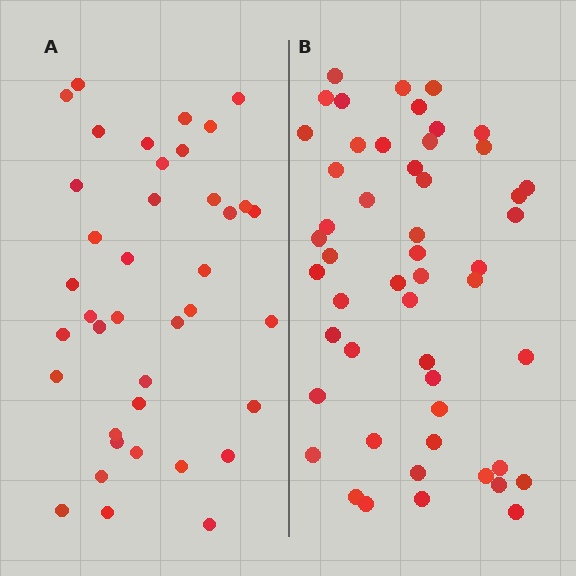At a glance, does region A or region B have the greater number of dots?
Region B (the right region) has more dots.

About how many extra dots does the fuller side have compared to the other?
Region B has roughly 12 or so more dots than region A.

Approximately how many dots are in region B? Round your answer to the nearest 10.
About 50 dots. (The exact count is 51, which rounds to 50.)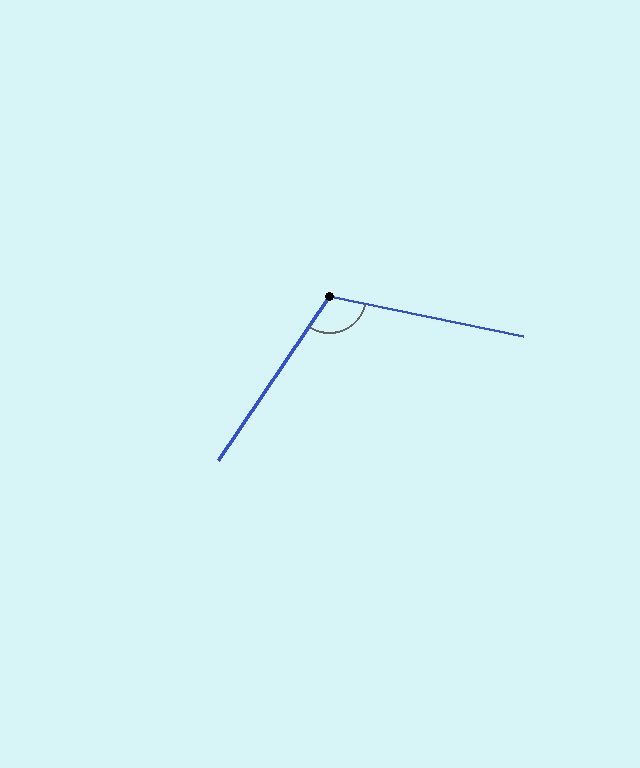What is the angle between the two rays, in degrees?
Approximately 112 degrees.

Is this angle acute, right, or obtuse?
It is obtuse.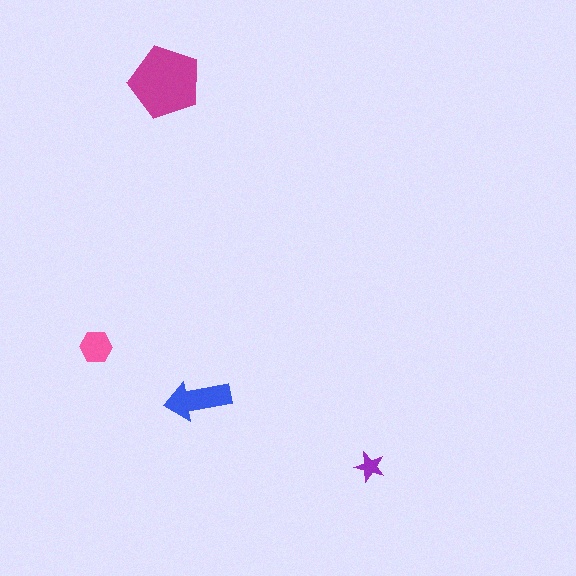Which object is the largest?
The magenta pentagon.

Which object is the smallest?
The purple star.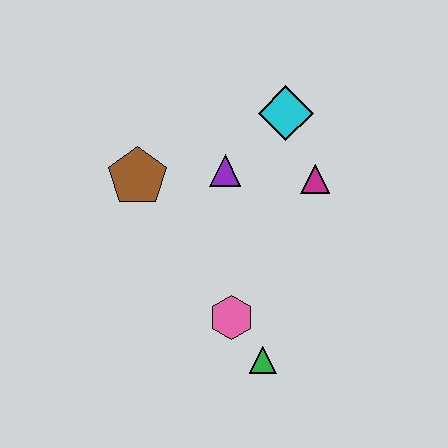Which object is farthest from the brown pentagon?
The green triangle is farthest from the brown pentagon.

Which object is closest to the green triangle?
The pink hexagon is closest to the green triangle.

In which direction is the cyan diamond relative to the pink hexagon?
The cyan diamond is above the pink hexagon.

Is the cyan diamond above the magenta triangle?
Yes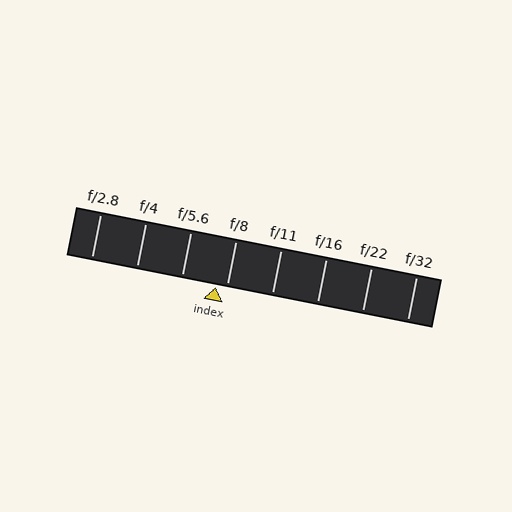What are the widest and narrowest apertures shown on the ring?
The widest aperture shown is f/2.8 and the narrowest is f/32.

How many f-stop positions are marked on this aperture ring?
There are 8 f-stop positions marked.